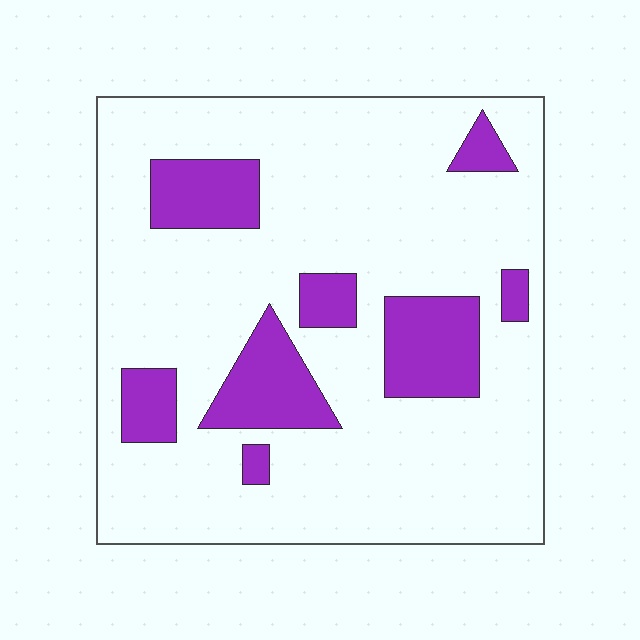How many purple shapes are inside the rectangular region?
8.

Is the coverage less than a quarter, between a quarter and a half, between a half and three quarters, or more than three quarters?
Less than a quarter.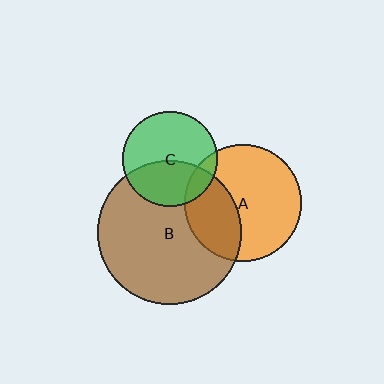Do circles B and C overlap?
Yes.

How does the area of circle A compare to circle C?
Approximately 1.5 times.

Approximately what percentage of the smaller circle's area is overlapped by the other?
Approximately 40%.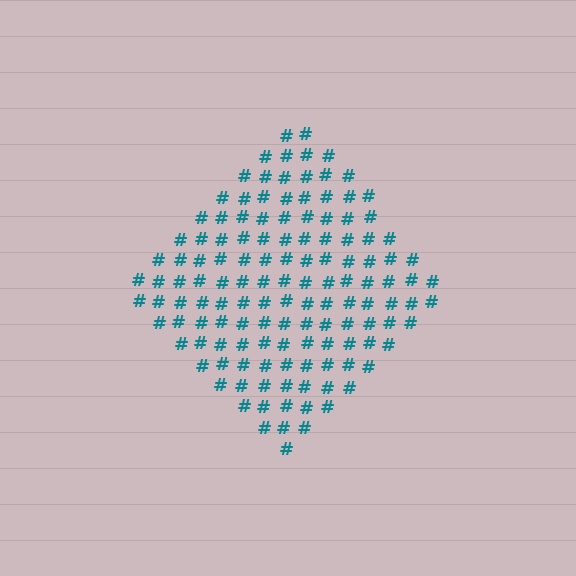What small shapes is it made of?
It is made of small hash symbols.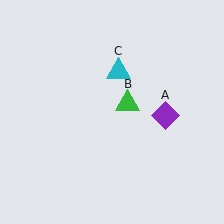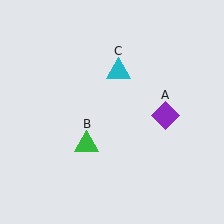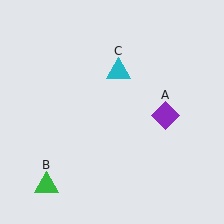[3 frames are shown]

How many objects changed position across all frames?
1 object changed position: green triangle (object B).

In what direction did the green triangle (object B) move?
The green triangle (object B) moved down and to the left.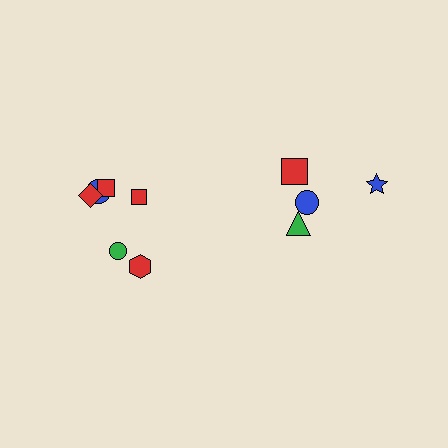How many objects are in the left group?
There are 6 objects.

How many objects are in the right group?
There are 4 objects.